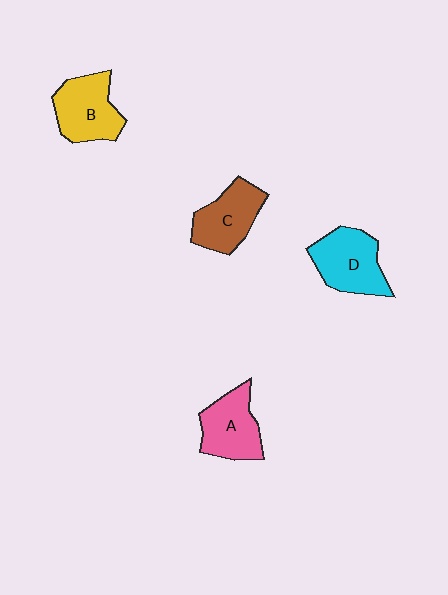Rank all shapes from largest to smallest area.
From largest to smallest: D (cyan), B (yellow), C (brown), A (pink).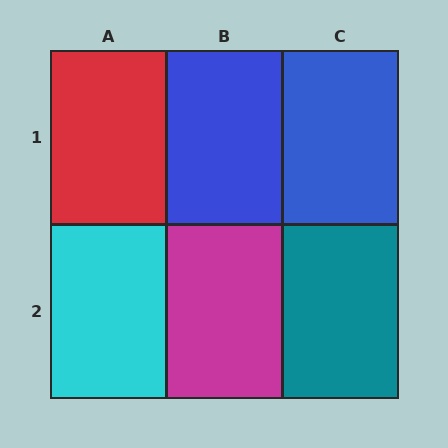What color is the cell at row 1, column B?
Blue.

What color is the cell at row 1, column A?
Red.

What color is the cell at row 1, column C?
Blue.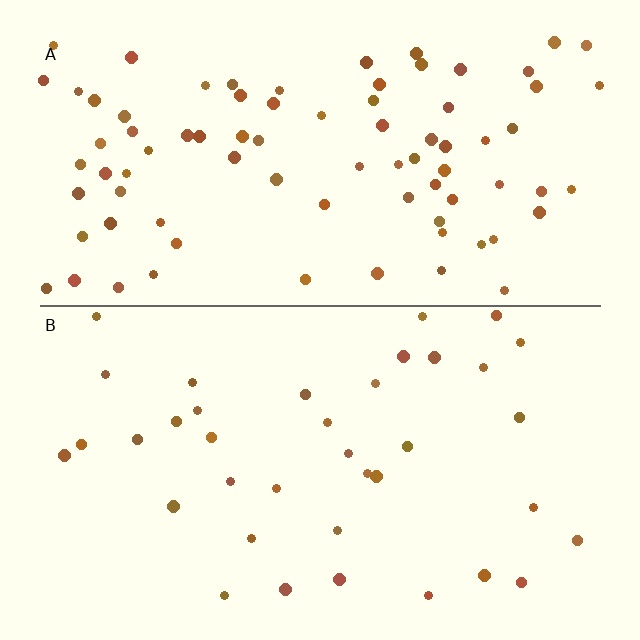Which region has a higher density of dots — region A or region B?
A (the top).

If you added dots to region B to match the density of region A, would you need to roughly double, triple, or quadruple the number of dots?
Approximately double.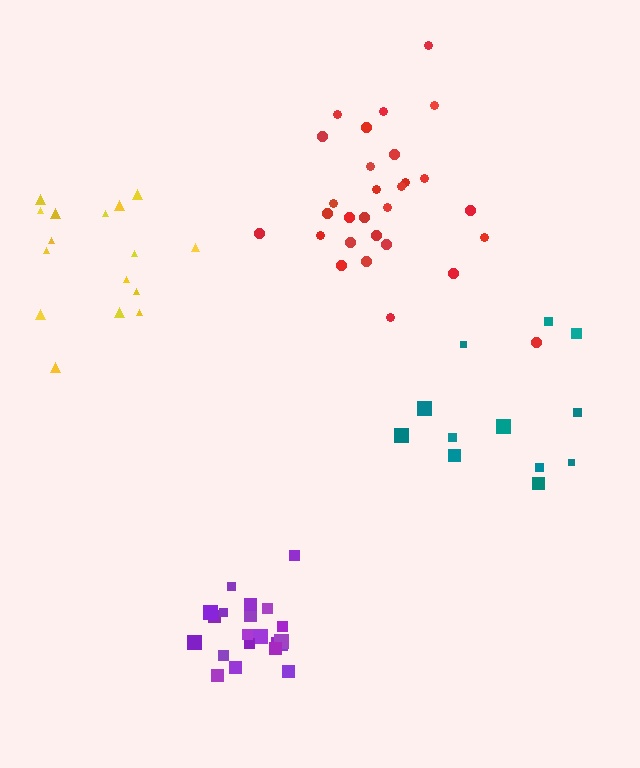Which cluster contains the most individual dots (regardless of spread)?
Red (29).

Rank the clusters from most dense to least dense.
purple, red, yellow, teal.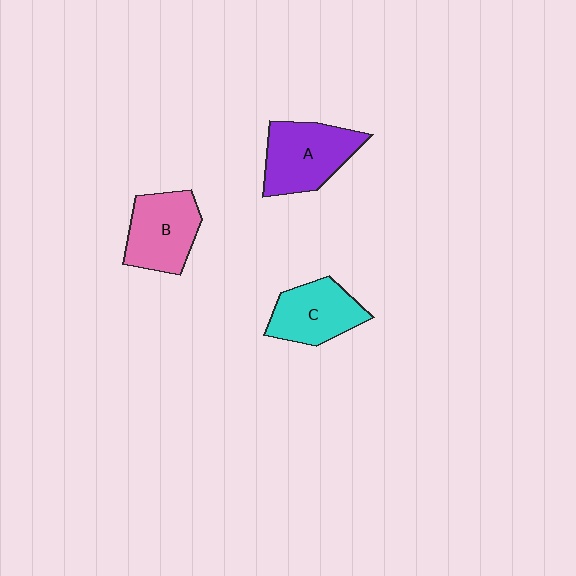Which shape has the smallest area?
Shape C (cyan).